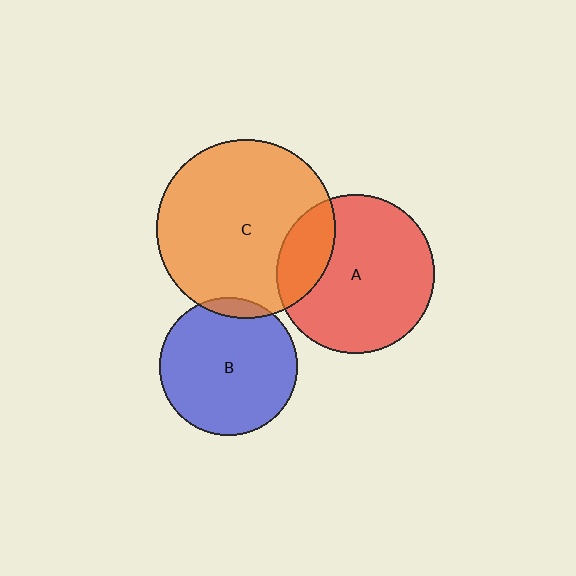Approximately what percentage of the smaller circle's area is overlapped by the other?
Approximately 20%.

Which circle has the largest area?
Circle C (orange).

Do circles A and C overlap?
Yes.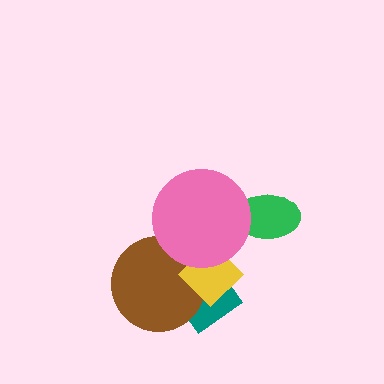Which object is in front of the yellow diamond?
The pink circle is in front of the yellow diamond.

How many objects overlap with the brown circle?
3 objects overlap with the brown circle.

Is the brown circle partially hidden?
Yes, it is partially covered by another shape.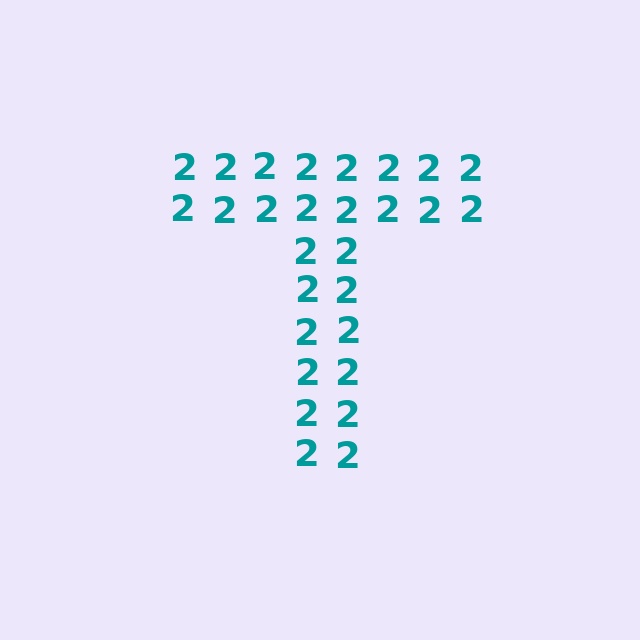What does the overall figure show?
The overall figure shows the letter T.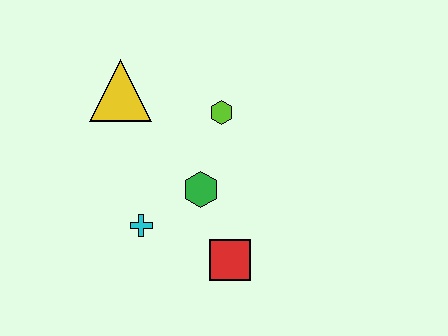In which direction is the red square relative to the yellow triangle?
The red square is below the yellow triangle.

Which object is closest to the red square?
The green hexagon is closest to the red square.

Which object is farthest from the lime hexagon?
The red square is farthest from the lime hexagon.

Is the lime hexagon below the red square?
No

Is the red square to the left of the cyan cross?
No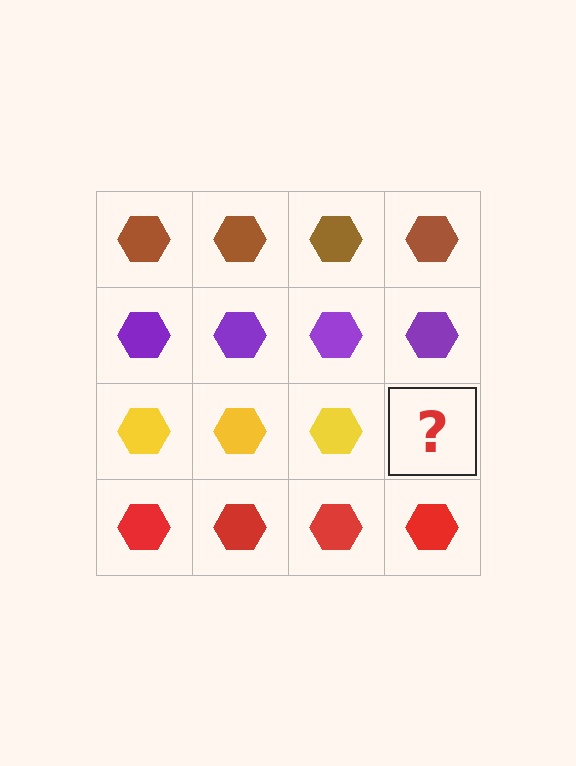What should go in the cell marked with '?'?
The missing cell should contain a yellow hexagon.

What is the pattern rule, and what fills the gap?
The rule is that each row has a consistent color. The gap should be filled with a yellow hexagon.